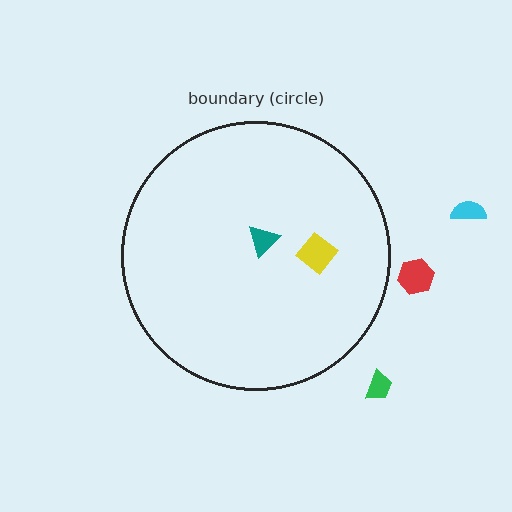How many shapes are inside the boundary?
2 inside, 3 outside.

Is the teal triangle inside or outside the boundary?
Inside.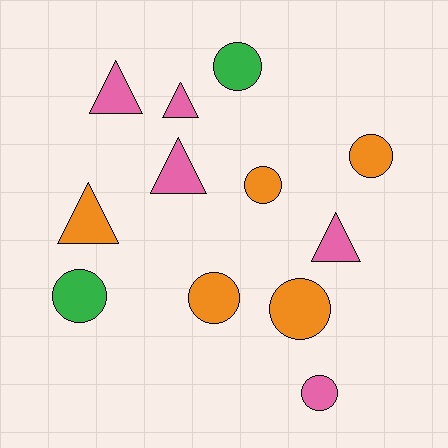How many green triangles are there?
There are no green triangles.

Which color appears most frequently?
Pink, with 5 objects.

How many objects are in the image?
There are 12 objects.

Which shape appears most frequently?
Circle, with 7 objects.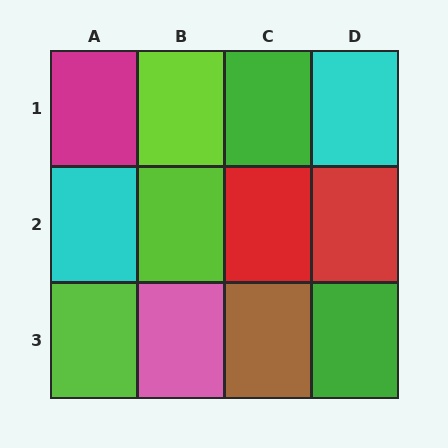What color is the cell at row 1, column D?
Cyan.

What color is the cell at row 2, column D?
Red.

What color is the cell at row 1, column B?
Lime.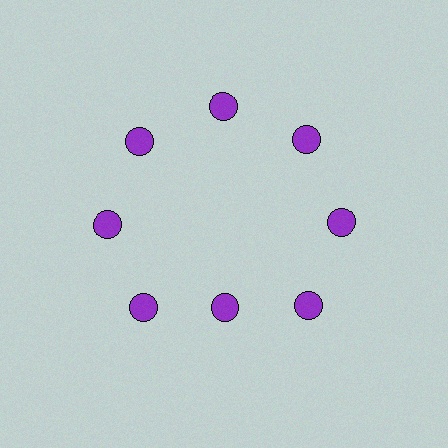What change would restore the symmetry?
The symmetry would be restored by moving it outward, back onto the ring so that all 8 circles sit at equal angles and equal distance from the center.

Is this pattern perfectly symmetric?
No. The 8 purple circles are arranged in a ring, but one element near the 6 o'clock position is pulled inward toward the center, breaking the 8-fold rotational symmetry.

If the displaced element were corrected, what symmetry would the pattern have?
It would have 8-fold rotational symmetry — the pattern would map onto itself every 45 degrees.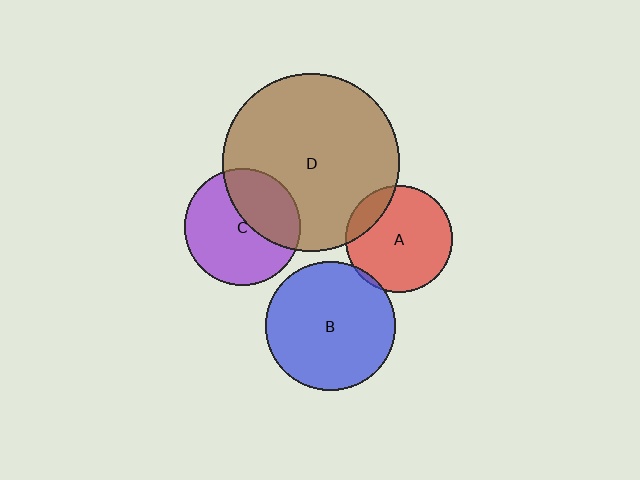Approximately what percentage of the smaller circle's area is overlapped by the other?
Approximately 15%.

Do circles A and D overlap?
Yes.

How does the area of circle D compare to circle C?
Approximately 2.3 times.